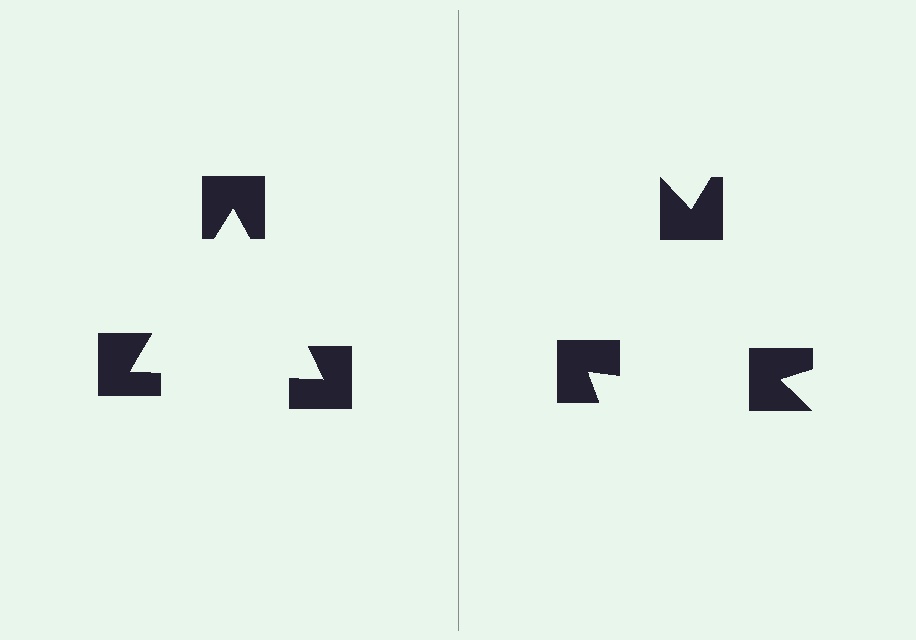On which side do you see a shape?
An illusory triangle appears on the left side. On the right side the wedge cuts are rotated, so no coherent shape forms.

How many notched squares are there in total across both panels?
6 — 3 on each side.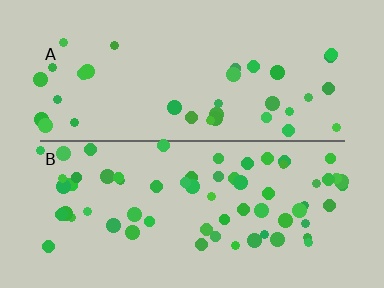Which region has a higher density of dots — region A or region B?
B (the bottom).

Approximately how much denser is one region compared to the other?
Approximately 1.9× — region B over region A.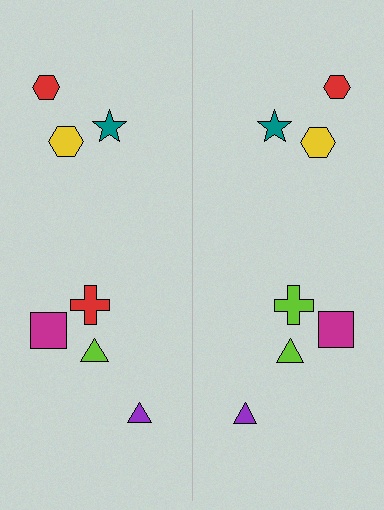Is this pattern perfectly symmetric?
No, the pattern is not perfectly symmetric. The lime cross on the right side breaks the symmetry — its mirror counterpart is red.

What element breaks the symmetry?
The lime cross on the right side breaks the symmetry — its mirror counterpart is red.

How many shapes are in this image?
There are 14 shapes in this image.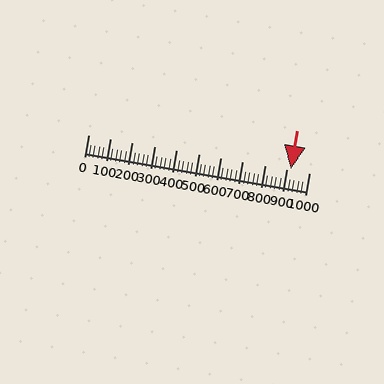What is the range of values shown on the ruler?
The ruler shows values from 0 to 1000.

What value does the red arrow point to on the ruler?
The red arrow points to approximately 917.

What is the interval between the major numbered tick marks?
The major tick marks are spaced 100 units apart.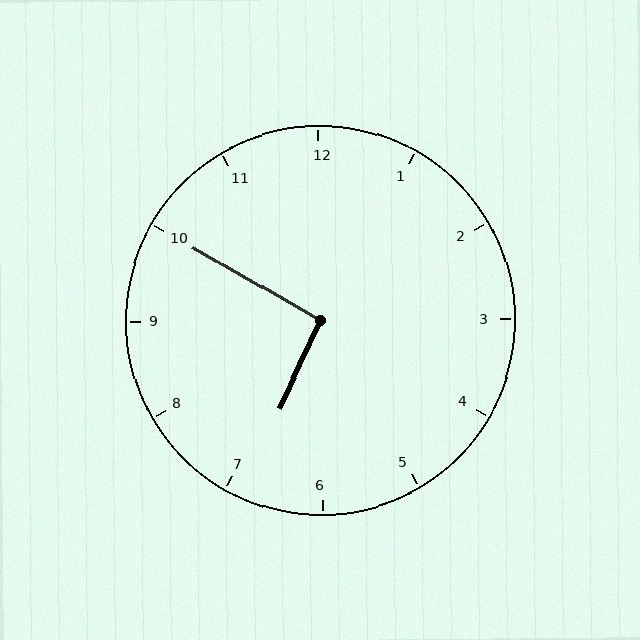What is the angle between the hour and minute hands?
Approximately 95 degrees.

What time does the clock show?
6:50.